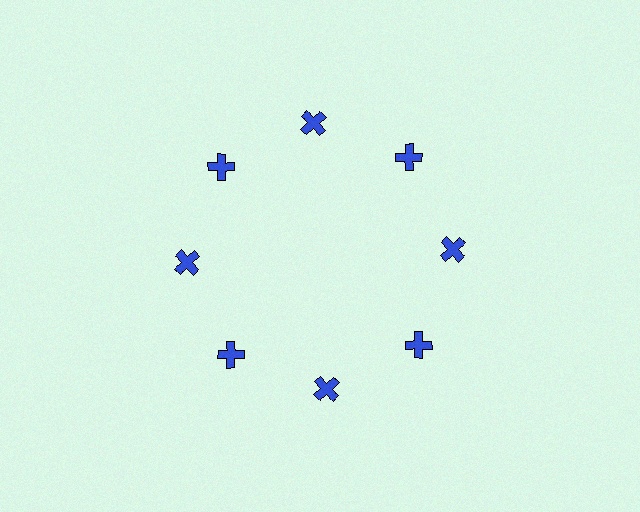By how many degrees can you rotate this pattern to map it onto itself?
The pattern maps onto itself every 45 degrees of rotation.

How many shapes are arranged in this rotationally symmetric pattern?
There are 8 shapes, arranged in 8 groups of 1.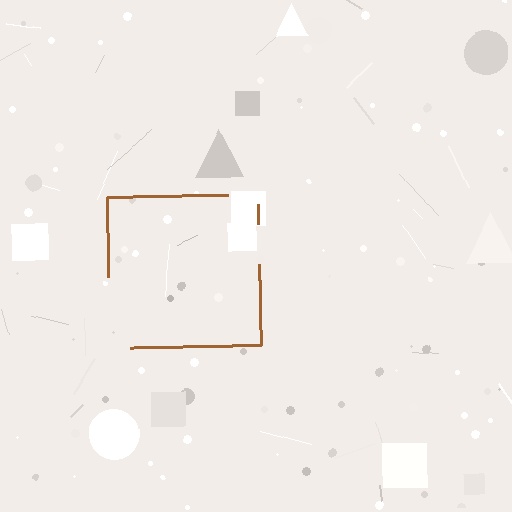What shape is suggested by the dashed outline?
The dashed outline suggests a square.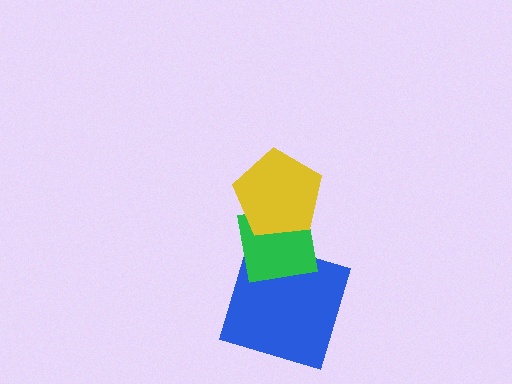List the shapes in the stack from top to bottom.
From top to bottom: the yellow pentagon, the green square, the blue square.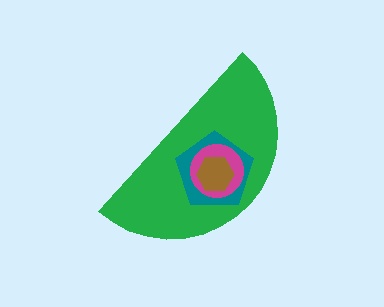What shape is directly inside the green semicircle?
The teal pentagon.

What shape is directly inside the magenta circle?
The brown hexagon.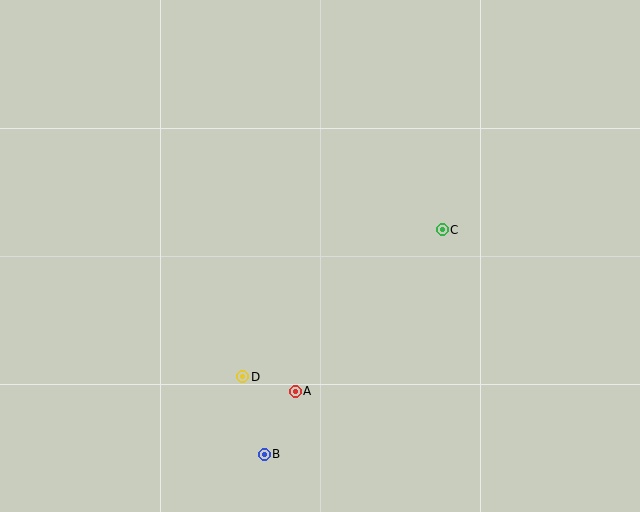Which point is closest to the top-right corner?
Point C is closest to the top-right corner.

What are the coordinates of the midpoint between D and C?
The midpoint between D and C is at (342, 303).